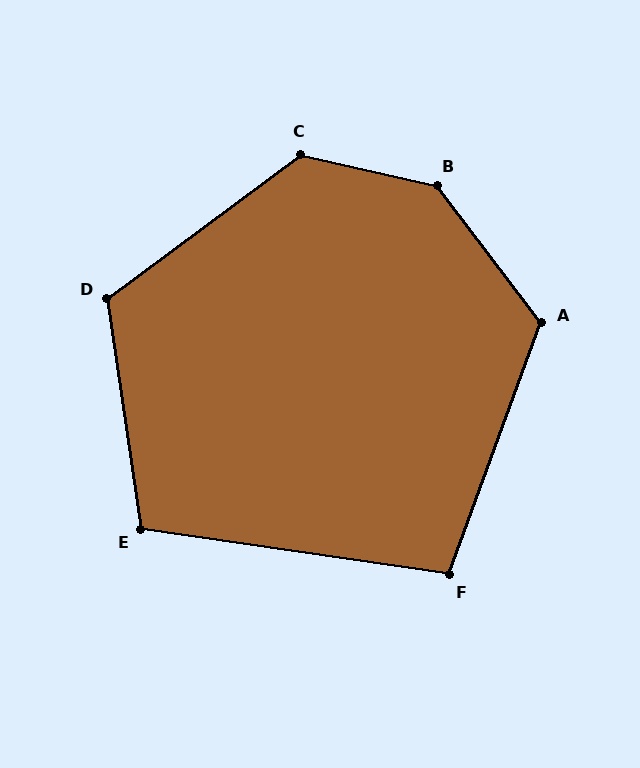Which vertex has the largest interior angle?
B, at approximately 140 degrees.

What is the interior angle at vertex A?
Approximately 122 degrees (obtuse).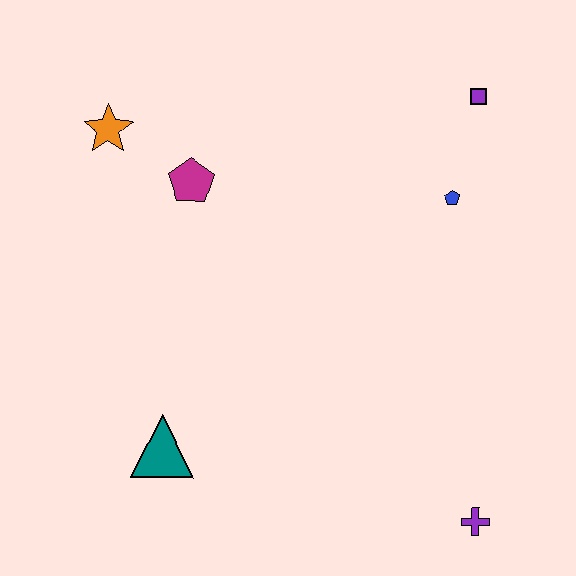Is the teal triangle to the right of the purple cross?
No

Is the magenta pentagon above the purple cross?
Yes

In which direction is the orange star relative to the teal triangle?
The orange star is above the teal triangle.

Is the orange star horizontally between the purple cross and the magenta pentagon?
No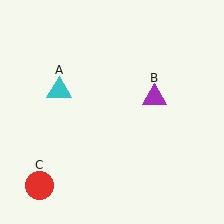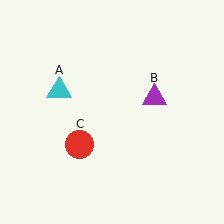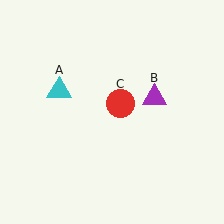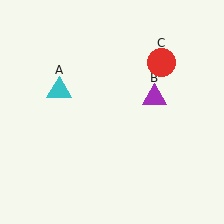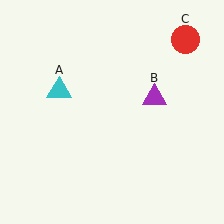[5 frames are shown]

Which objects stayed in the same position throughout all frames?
Cyan triangle (object A) and purple triangle (object B) remained stationary.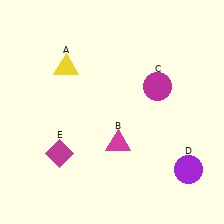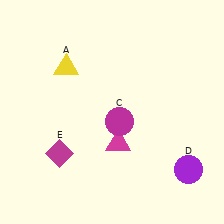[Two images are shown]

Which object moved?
The magenta circle (C) moved left.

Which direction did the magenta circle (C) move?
The magenta circle (C) moved left.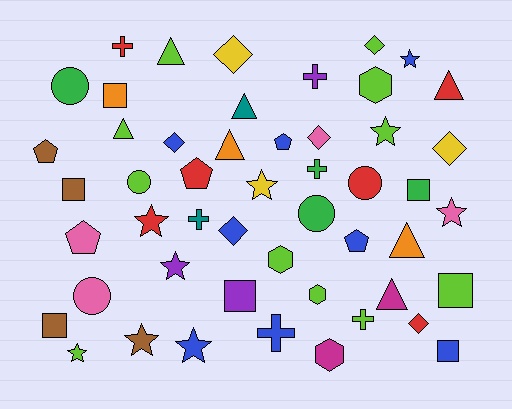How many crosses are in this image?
There are 6 crosses.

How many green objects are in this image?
There are 4 green objects.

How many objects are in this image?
There are 50 objects.